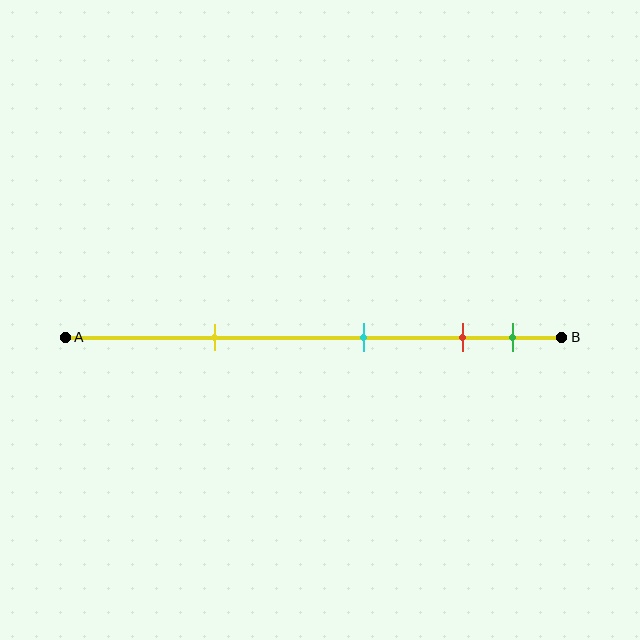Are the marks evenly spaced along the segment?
No, the marks are not evenly spaced.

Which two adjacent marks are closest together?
The red and green marks are the closest adjacent pair.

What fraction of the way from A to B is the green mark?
The green mark is approximately 90% (0.9) of the way from A to B.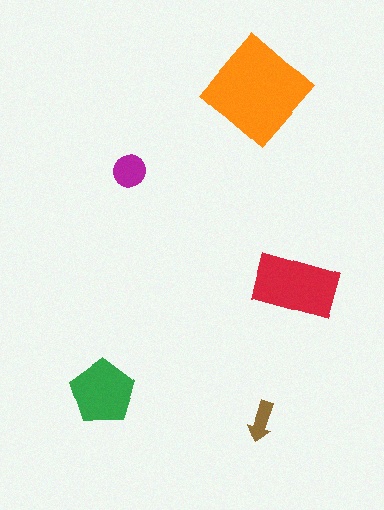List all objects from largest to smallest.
The orange diamond, the red rectangle, the green pentagon, the magenta circle, the brown arrow.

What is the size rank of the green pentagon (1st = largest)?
3rd.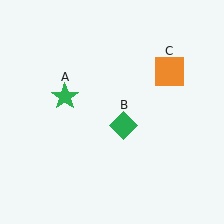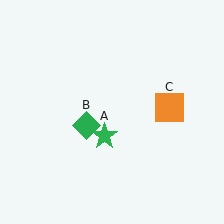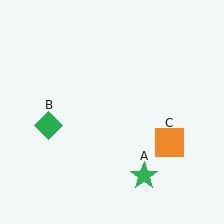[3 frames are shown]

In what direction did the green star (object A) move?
The green star (object A) moved down and to the right.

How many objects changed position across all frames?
3 objects changed position: green star (object A), green diamond (object B), orange square (object C).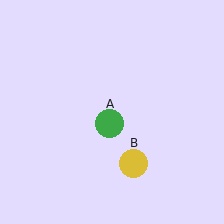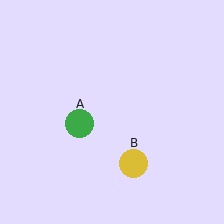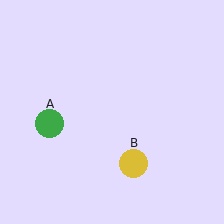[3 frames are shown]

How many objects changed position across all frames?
1 object changed position: green circle (object A).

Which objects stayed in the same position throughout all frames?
Yellow circle (object B) remained stationary.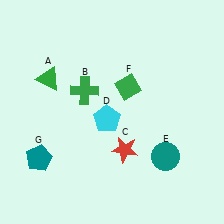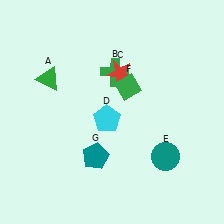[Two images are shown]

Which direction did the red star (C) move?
The red star (C) moved up.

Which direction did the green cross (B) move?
The green cross (B) moved right.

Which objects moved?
The objects that moved are: the green cross (B), the red star (C), the teal pentagon (G).